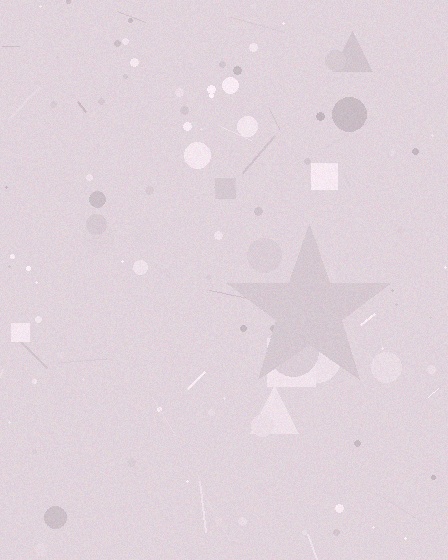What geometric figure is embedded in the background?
A star is embedded in the background.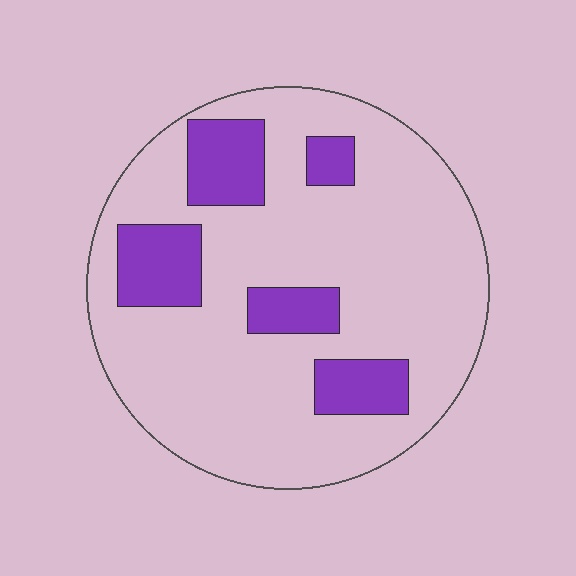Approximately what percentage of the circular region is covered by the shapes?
Approximately 20%.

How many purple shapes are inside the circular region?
5.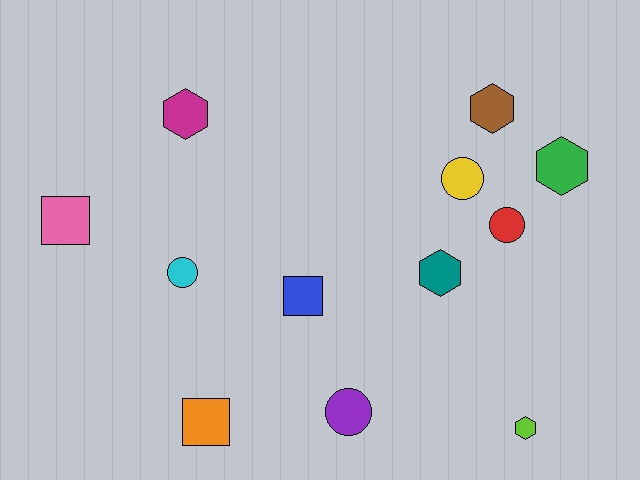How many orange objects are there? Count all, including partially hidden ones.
There is 1 orange object.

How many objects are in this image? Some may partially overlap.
There are 12 objects.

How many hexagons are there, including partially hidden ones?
There are 5 hexagons.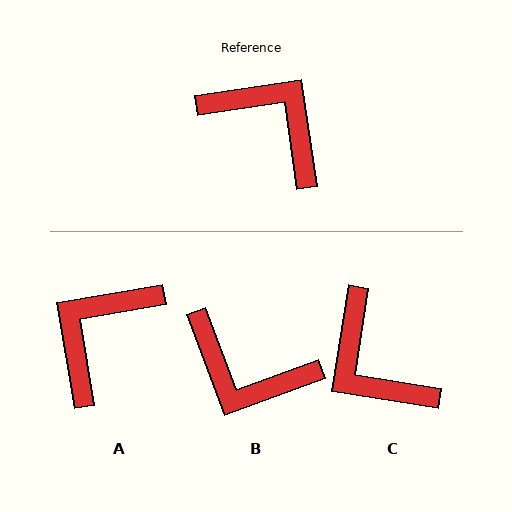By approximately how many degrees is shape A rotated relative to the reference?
Approximately 91 degrees counter-clockwise.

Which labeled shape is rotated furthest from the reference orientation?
B, about 168 degrees away.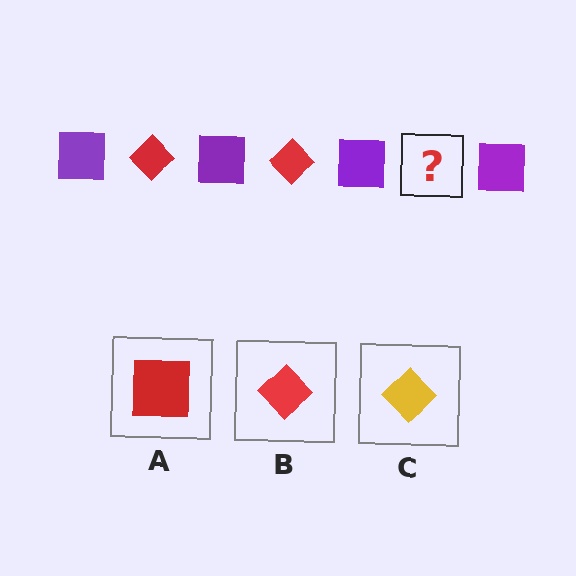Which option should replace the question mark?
Option B.